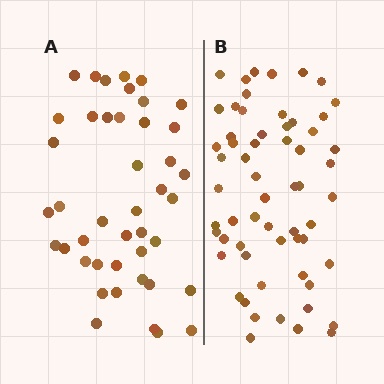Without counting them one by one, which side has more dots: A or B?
Region B (the right region) has more dots.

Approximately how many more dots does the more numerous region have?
Region B has approximately 15 more dots than region A.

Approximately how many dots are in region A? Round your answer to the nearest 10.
About 40 dots. (The exact count is 43, which rounds to 40.)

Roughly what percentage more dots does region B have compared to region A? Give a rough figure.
About 40% more.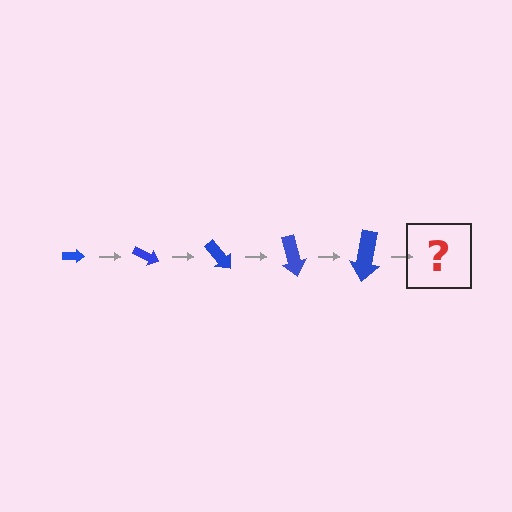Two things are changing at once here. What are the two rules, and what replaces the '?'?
The two rules are that the arrow grows larger each step and it rotates 25 degrees each step. The '?' should be an arrow, larger than the previous one and rotated 125 degrees from the start.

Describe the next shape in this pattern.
It should be an arrow, larger than the previous one and rotated 125 degrees from the start.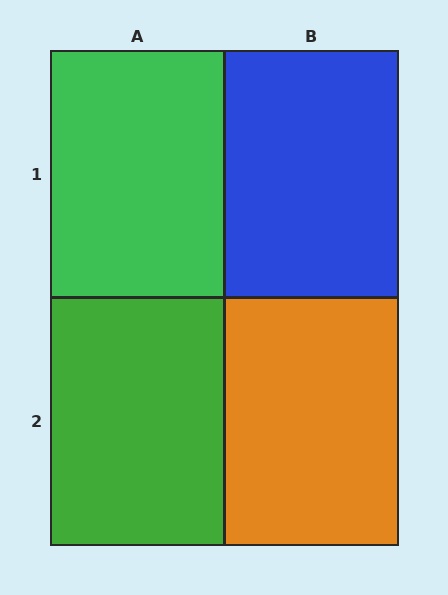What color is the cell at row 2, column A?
Green.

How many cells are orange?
1 cell is orange.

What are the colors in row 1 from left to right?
Green, blue.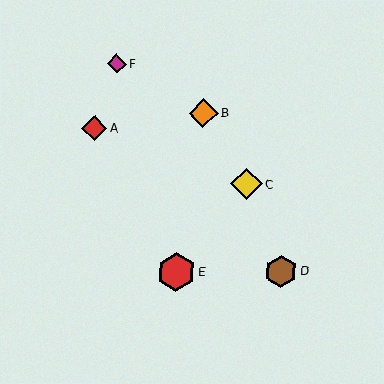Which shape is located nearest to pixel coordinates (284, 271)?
The brown hexagon (labeled D) at (281, 271) is nearest to that location.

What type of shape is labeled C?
Shape C is a yellow diamond.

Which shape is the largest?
The red hexagon (labeled E) is the largest.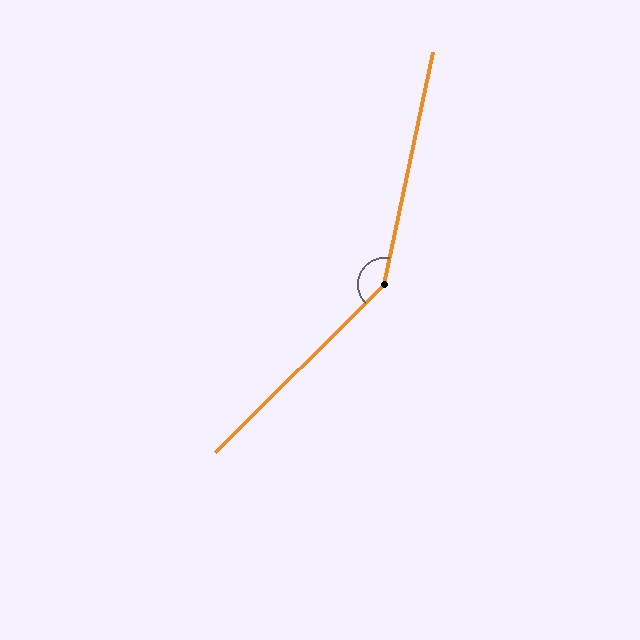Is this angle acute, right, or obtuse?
It is obtuse.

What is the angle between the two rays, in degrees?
Approximately 147 degrees.